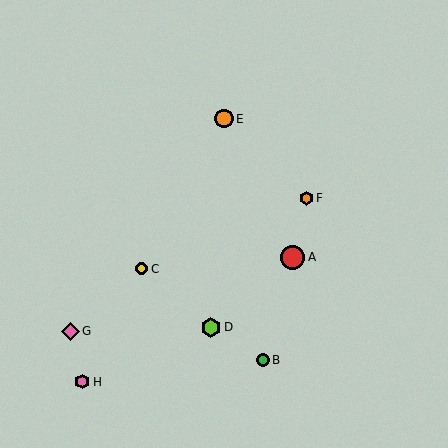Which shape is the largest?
The red circle (labeled A) is the largest.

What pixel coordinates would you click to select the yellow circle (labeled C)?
Click at (142, 269) to select the yellow circle C.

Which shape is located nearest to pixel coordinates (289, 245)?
The red circle (labeled A) at (293, 257) is nearest to that location.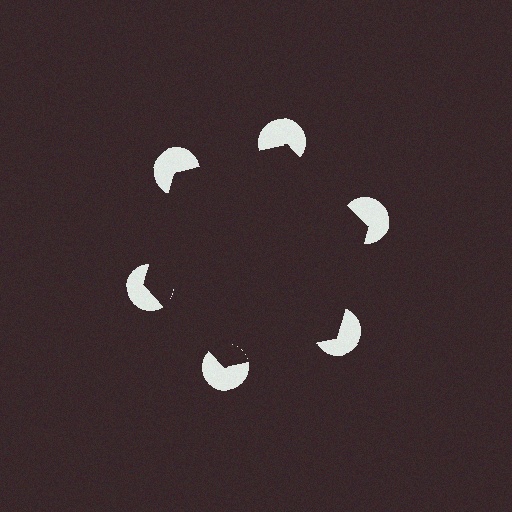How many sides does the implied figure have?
6 sides.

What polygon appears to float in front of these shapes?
An illusory hexagon — its edges are inferred from the aligned wedge cuts in the pac-man discs, not physically drawn.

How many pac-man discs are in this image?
There are 6 — one at each vertex of the illusory hexagon.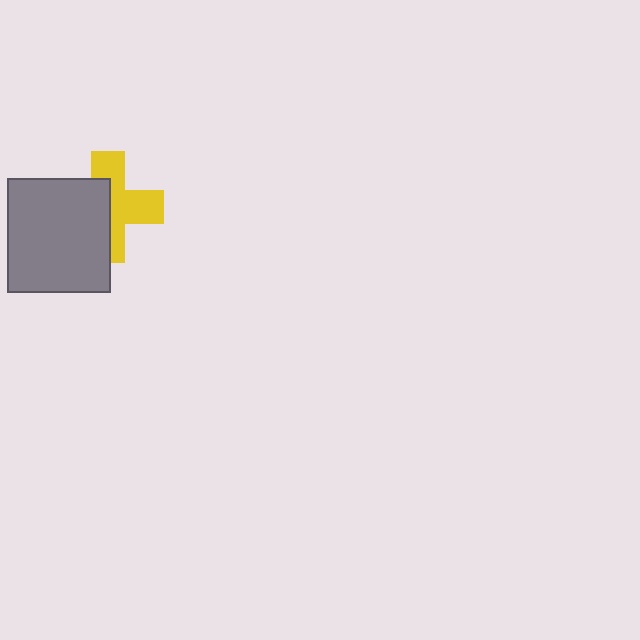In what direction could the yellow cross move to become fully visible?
The yellow cross could move right. That would shift it out from behind the gray rectangle entirely.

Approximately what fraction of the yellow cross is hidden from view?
Roughly 48% of the yellow cross is hidden behind the gray rectangle.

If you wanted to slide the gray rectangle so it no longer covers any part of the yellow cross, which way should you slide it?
Slide it left — that is the most direct way to separate the two shapes.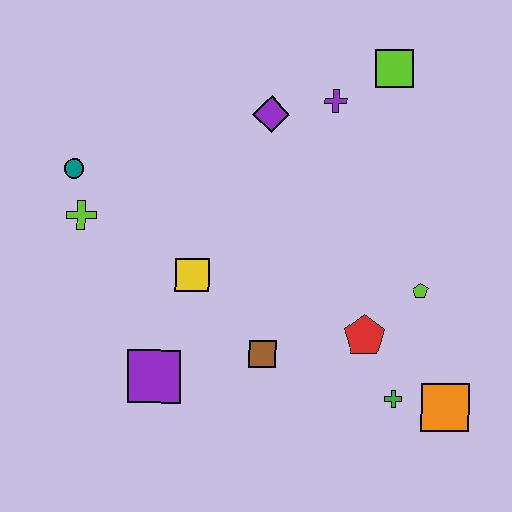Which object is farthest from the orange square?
The teal circle is farthest from the orange square.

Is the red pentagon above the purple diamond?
No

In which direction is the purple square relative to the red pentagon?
The purple square is to the left of the red pentagon.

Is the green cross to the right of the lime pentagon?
No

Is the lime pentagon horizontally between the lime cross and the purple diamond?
No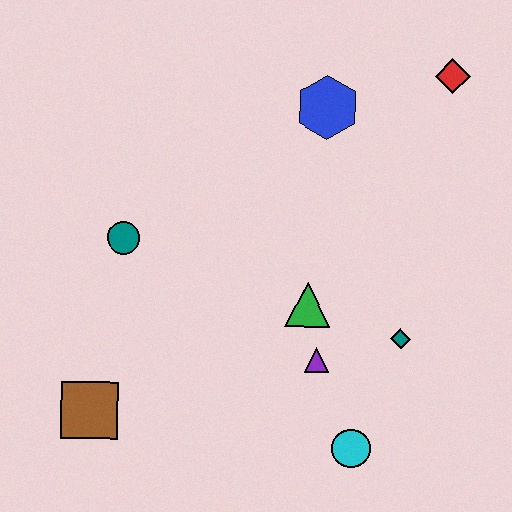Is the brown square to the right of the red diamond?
No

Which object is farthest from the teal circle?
The red diamond is farthest from the teal circle.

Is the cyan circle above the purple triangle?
No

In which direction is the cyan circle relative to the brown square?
The cyan circle is to the right of the brown square.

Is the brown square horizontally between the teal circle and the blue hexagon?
No